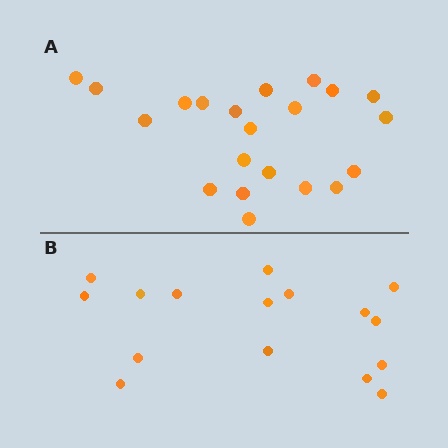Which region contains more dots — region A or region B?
Region A (the top region) has more dots.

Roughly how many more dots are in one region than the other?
Region A has about 5 more dots than region B.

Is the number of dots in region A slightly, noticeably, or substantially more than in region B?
Region A has noticeably more, but not dramatically so. The ratio is roughly 1.3 to 1.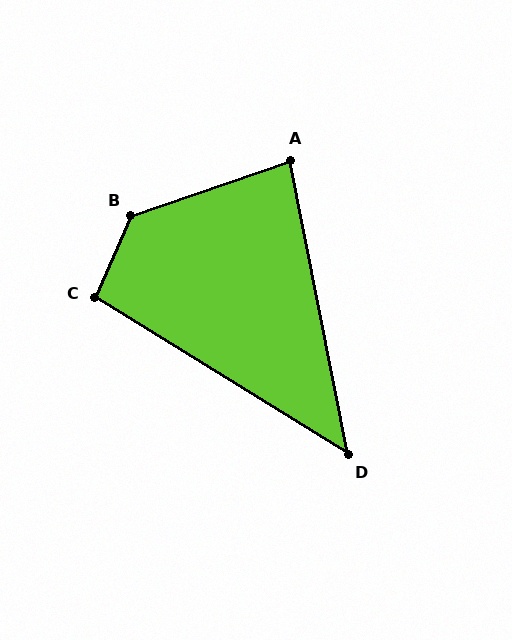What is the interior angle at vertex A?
Approximately 82 degrees (acute).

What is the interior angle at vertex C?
Approximately 98 degrees (obtuse).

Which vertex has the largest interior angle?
B, at approximately 133 degrees.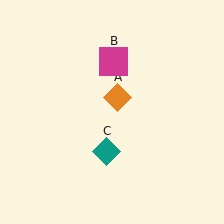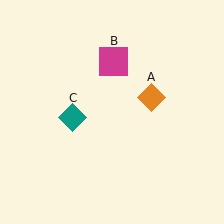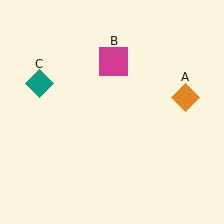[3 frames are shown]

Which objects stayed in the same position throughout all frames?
Magenta square (object B) remained stationary.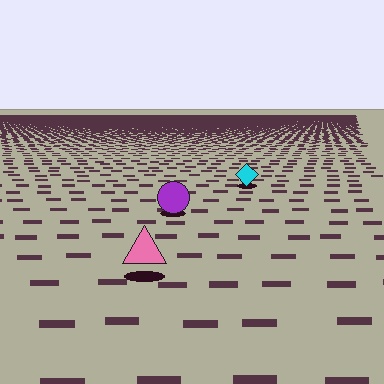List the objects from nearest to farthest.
From nearest to farthest: the pink triangle, the purple circle, the cyan diamond.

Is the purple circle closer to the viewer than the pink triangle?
No. The pink triangle is closer — you can tell from the texture gradient: the ground texture is coarser near it.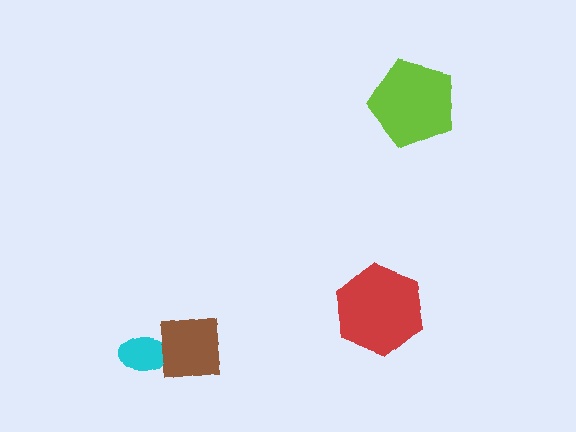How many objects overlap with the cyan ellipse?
1 object overlaps with the cyan ellipse.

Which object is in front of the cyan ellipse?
The brown square is in front of the cyan ellipse.